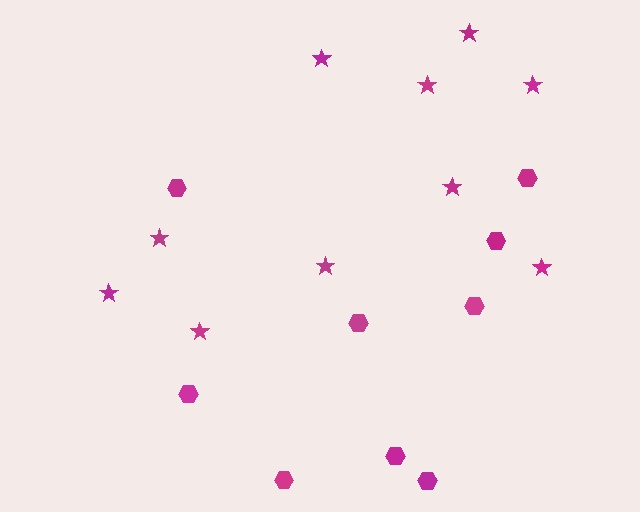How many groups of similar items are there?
There are 2 groups: one group of stars (10) and one group of hexagons (9).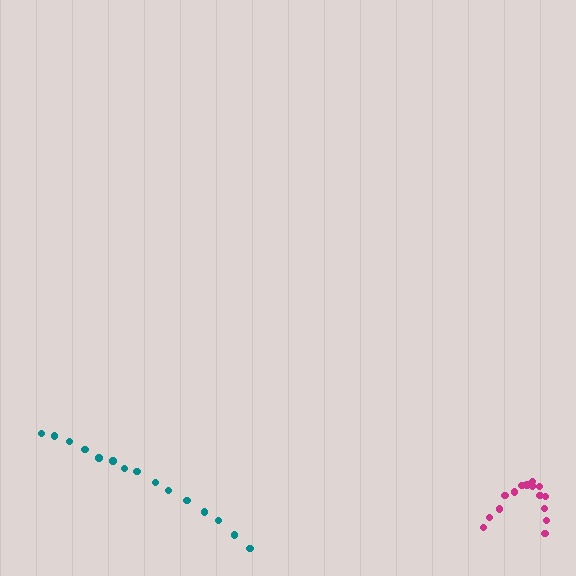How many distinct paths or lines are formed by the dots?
There are 2 distinct paths.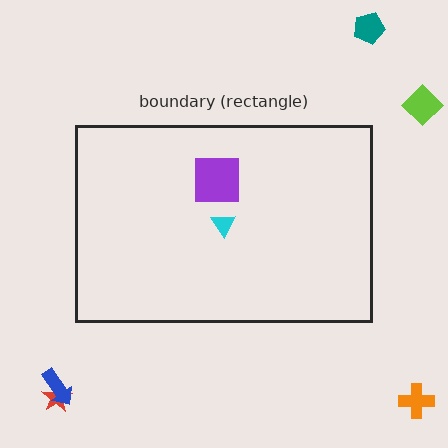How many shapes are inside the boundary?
2 inside, 5 outside.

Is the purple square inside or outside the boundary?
Inside.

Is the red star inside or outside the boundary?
Outside.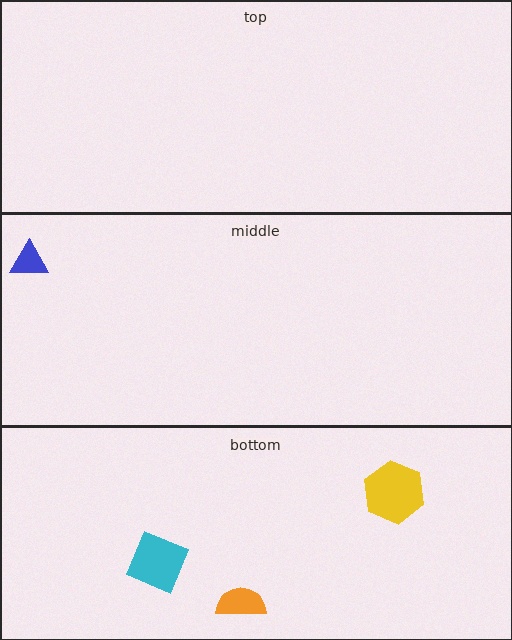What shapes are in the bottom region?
The orange semicircle, the yellow hexagon, the cyan diamond.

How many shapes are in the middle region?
1.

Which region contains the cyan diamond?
The bottom region.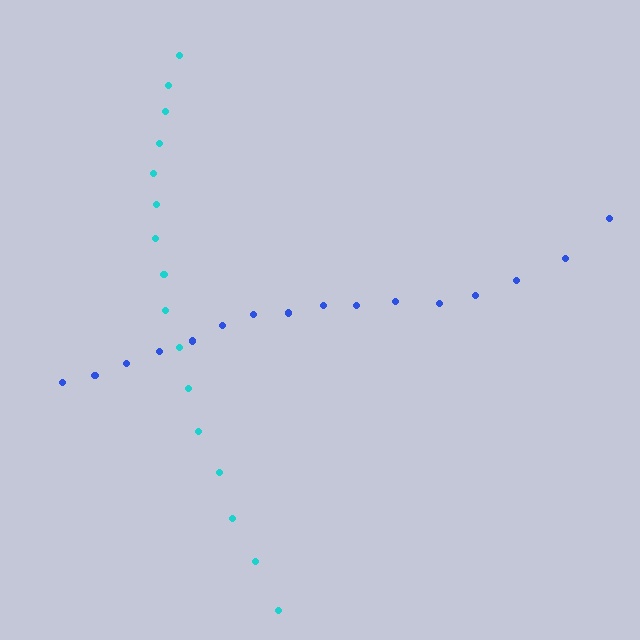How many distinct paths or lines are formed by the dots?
There are 2 distinct paths.